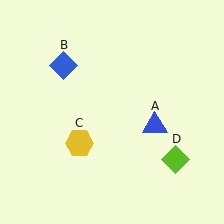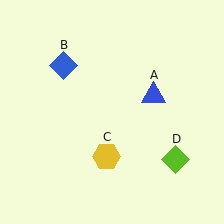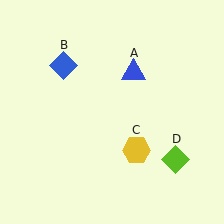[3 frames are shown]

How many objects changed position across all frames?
2 objects changed position: blue triangle (object A), yellow hexagon (object C).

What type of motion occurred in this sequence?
The blue triangle (object A), yellow hexagon (object C) rotated counterclockwise around the center of the scene.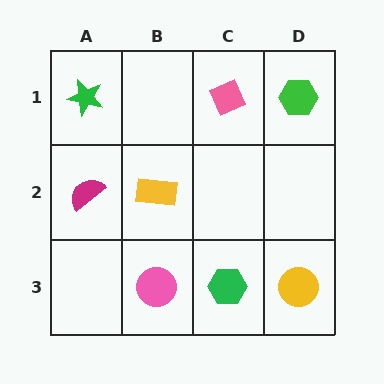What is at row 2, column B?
A yellow rectangle.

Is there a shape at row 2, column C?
No, that cell is empty.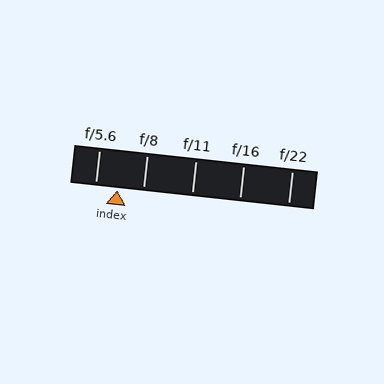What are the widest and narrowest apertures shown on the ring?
The widest aperture shown is f/5.6 and the narrowest is f/22.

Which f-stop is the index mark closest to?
The index mark is closest to f/5.6.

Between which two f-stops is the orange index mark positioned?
The index mark is between f/5.6 and f/8.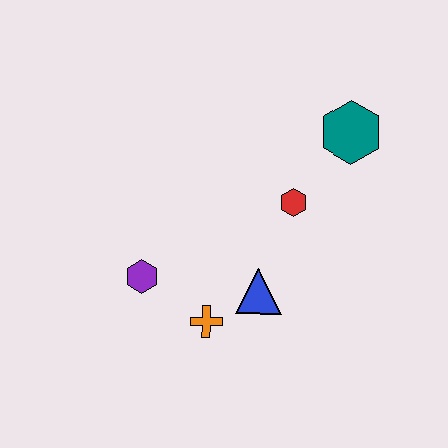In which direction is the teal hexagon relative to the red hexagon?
The teal hexagon is above the red hexagon.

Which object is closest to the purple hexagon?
The orange cross is closest to the purple hexagon.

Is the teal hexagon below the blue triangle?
No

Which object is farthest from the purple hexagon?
The teal hexagon is farthest from the purple hexagon.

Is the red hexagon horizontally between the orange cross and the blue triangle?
No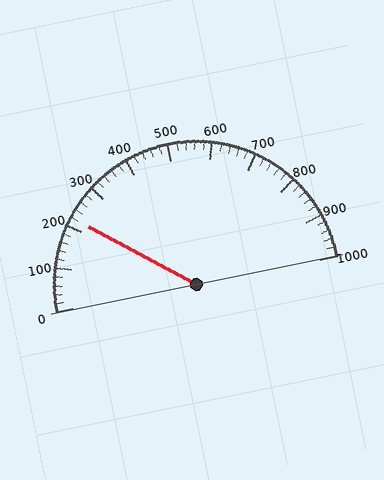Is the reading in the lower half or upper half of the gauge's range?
The reading is in the lower half of the range (0 to 1000).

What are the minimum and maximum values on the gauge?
The gauge ranges from 0 to 1000.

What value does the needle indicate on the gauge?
The needle indicates approximately 220.